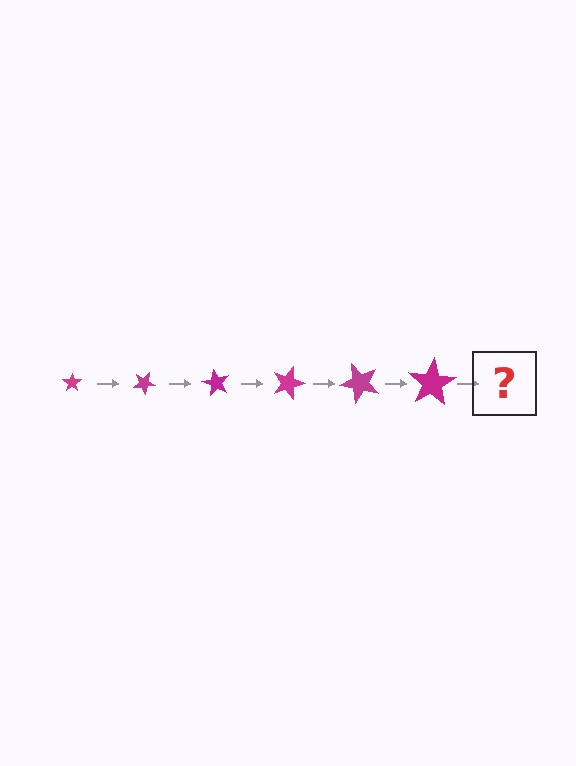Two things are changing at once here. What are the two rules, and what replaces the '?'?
The two rules are that the star grows larger each step and it rotates 30 degrees each step. The '?' should be a star, larger than the previous one and rotated 180 degrees from the start.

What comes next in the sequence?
The next element should be a star, larger than the previous one and rotated 180 degrees from the start.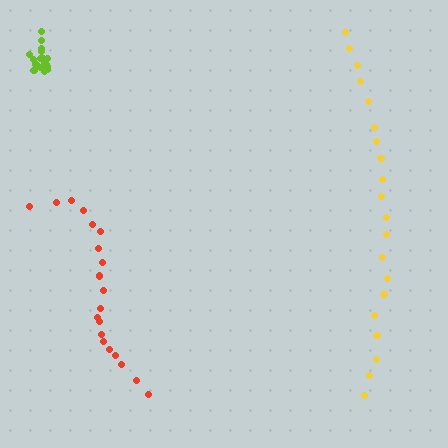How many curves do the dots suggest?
There are 3 distinct paths.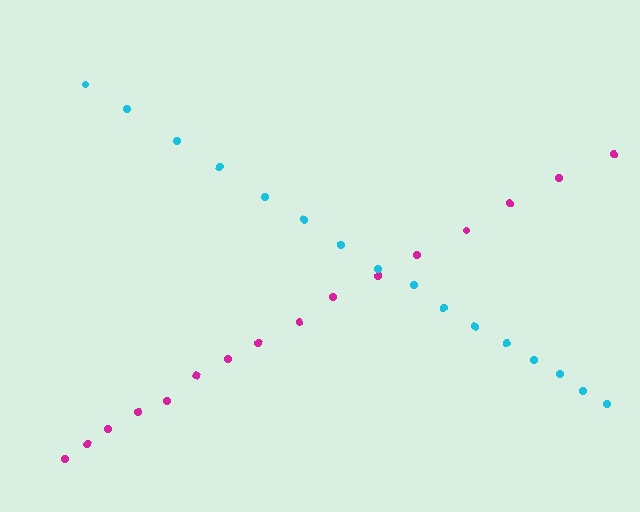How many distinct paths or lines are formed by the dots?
There are 2 distinct paths.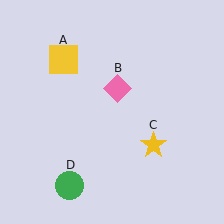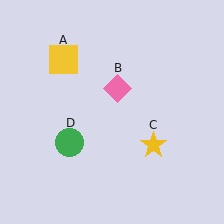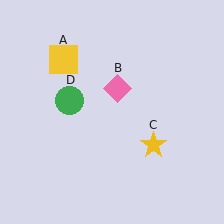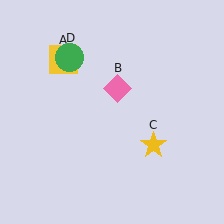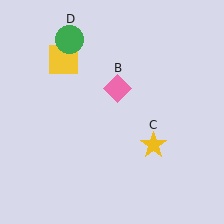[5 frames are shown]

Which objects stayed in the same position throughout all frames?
Yellow square (object A) and pink diamond (object B) and yellow star (object C) remained stationary.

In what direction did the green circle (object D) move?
The green circle (object D) moved up.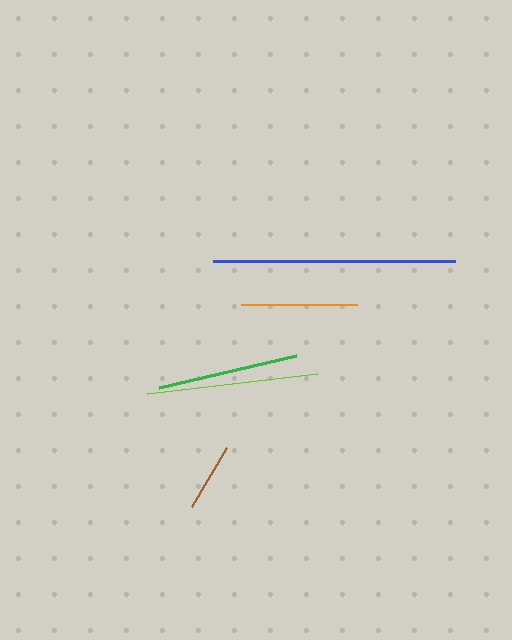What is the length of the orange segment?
The orange segment is approximately 116 pixels long.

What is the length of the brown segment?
The brown segment is approximately 68 pixels long.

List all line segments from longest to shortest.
From longest to shortest: blue, lime, green, orange, brown.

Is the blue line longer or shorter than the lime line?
The blue line is longer than the lime line.